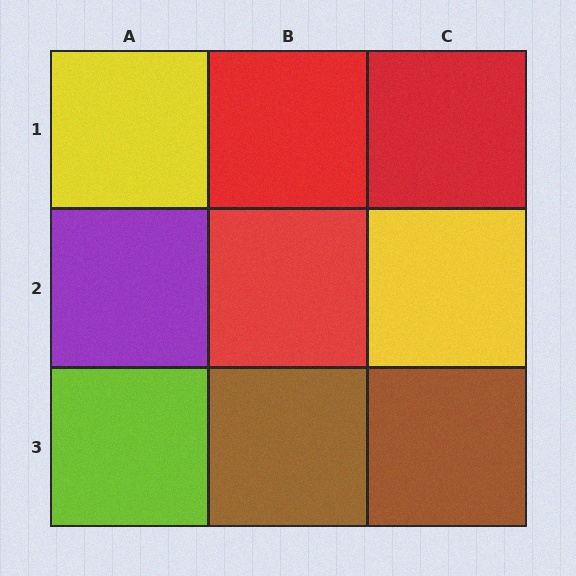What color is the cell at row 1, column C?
Red.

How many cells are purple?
1 cell is purple.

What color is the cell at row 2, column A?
Purple.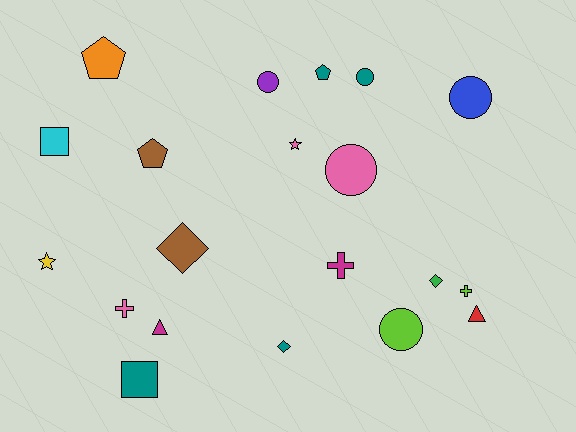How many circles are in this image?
There are 5 circles.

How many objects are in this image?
There are 20 objects.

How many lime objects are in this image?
There are 2 lime objects.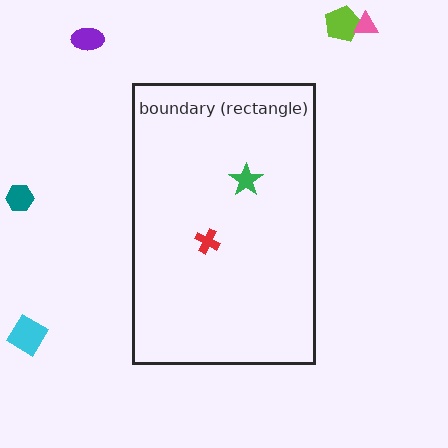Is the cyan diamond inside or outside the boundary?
Outside.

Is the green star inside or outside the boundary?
Inside.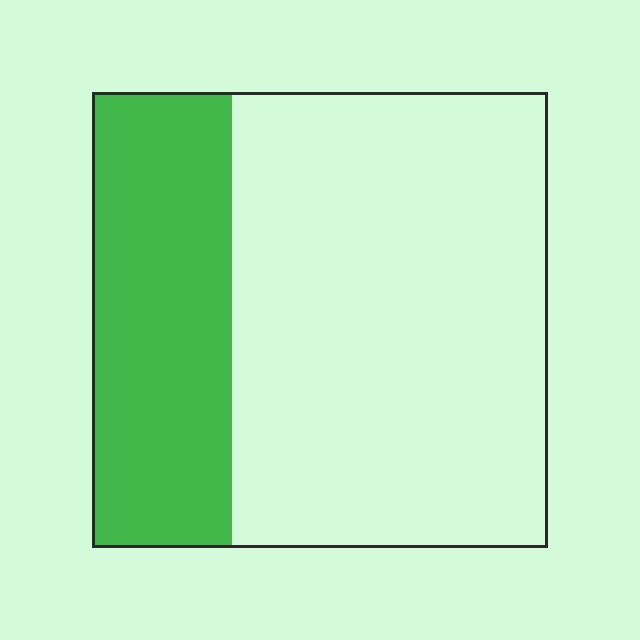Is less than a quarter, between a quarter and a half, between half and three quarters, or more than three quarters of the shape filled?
Between a quarter and a half.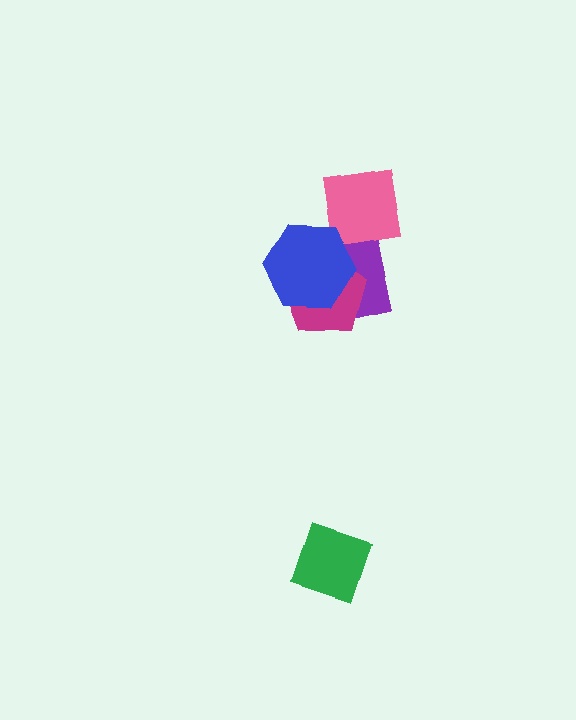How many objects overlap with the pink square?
2 objects overlap with the pink square.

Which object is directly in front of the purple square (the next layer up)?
The magenta pentagon is directly in front of the purple square.